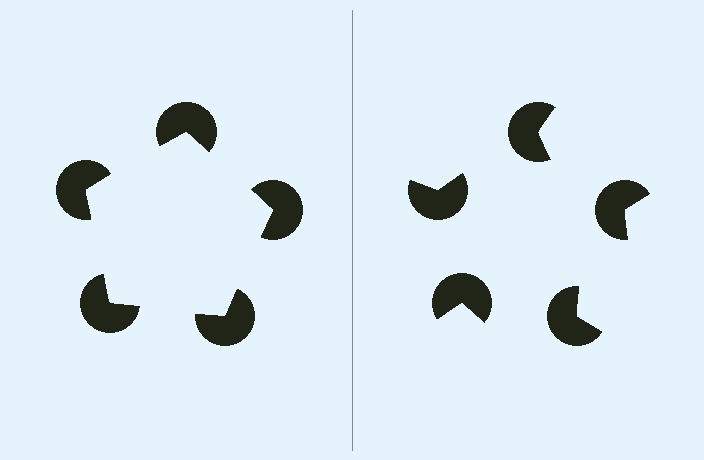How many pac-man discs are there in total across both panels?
10 — 5 on each side.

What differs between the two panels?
The pac-man discs are positioned identically on both sides; only the wedge orientations differ. On the left they align to a pentagon; on the right they are misaligned.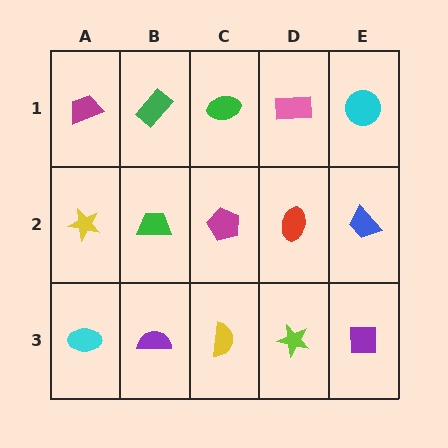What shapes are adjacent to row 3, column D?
A red ellipse (row 2, column D), a yellow semicircle (row 3, column C), a purple square (row 3, column E).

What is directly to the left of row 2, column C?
A green trapezoid.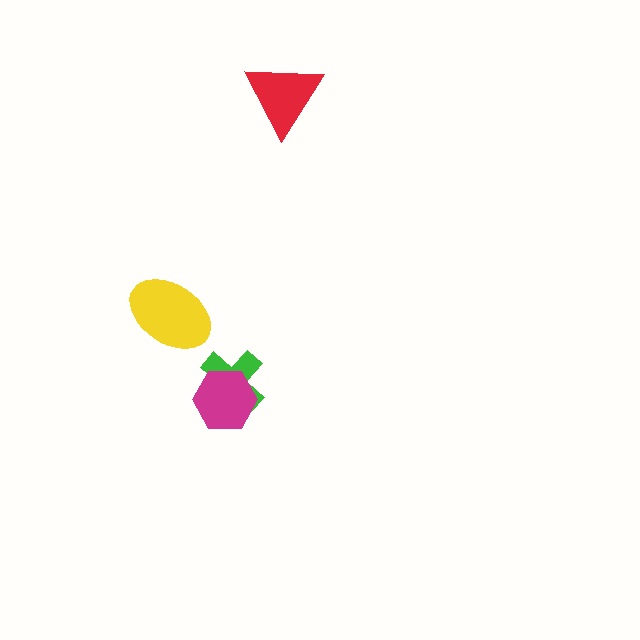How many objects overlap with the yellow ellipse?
0 objects overlap with the yellow ellipse.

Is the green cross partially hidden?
Yes, it is partially covered by another shape.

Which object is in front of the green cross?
The magenta hexagon is in front of the green cross.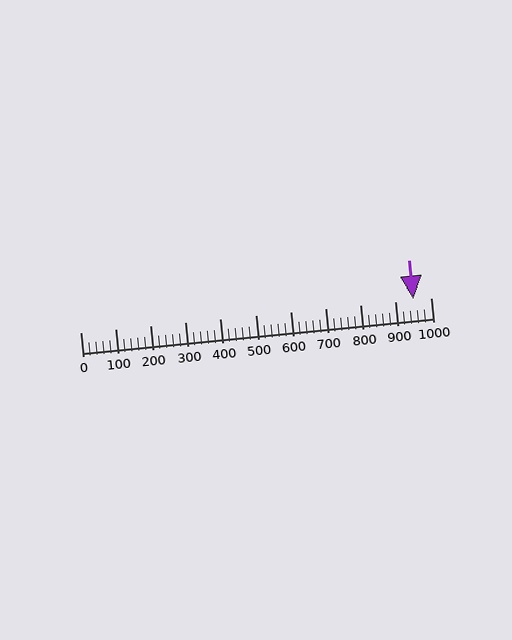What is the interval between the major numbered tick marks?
The major tick marks are spaced 100 units apart.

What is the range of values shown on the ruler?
The ruler shows values from 0 to 1000.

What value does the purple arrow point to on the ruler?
The purple arrow points to approximately 950.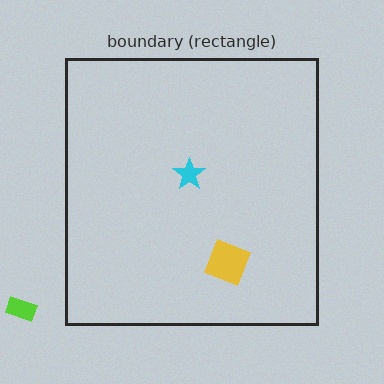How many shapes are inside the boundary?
2 inside, 1 outside.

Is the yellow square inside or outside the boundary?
Inside.